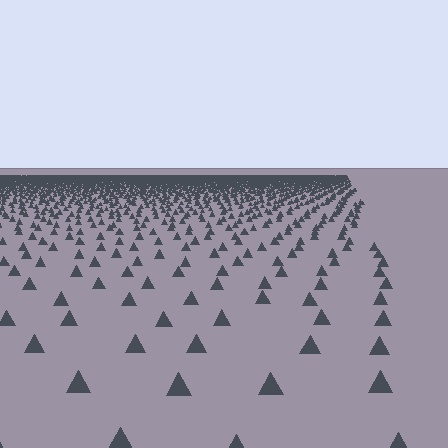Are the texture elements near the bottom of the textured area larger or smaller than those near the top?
Larger. Near the bottom, elements are closer to the viewer and appear at a bigger on-screen size.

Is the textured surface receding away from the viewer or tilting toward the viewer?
The surface is receding away from the viewer. Texture elements get smaller and denser toward the top.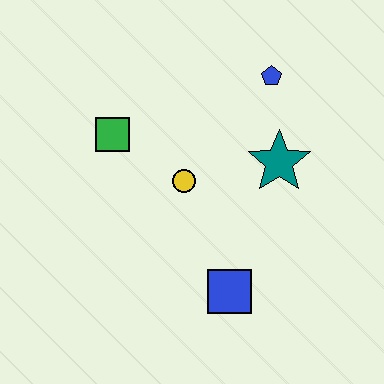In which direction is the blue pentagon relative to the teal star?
The blue pentagon is above the teal star.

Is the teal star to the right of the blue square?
Yes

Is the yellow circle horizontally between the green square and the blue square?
Yes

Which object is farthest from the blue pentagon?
The blue square is farthest from the blue pentagon.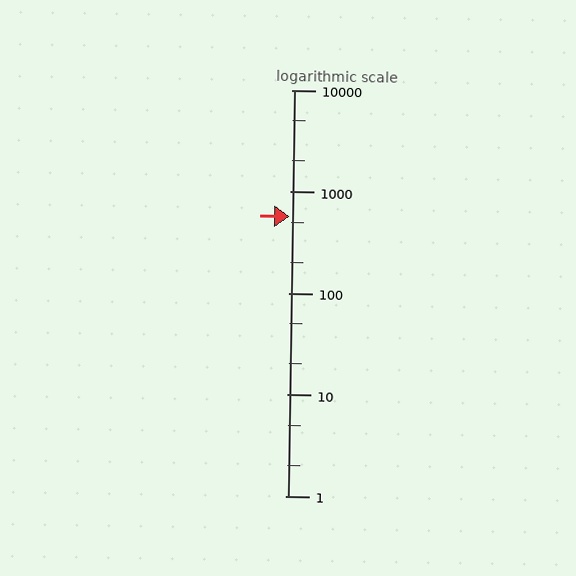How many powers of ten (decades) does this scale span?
The scale spans 4 decades, from 1 to 10000.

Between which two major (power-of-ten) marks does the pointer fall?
The pointer is between 100 and 1000.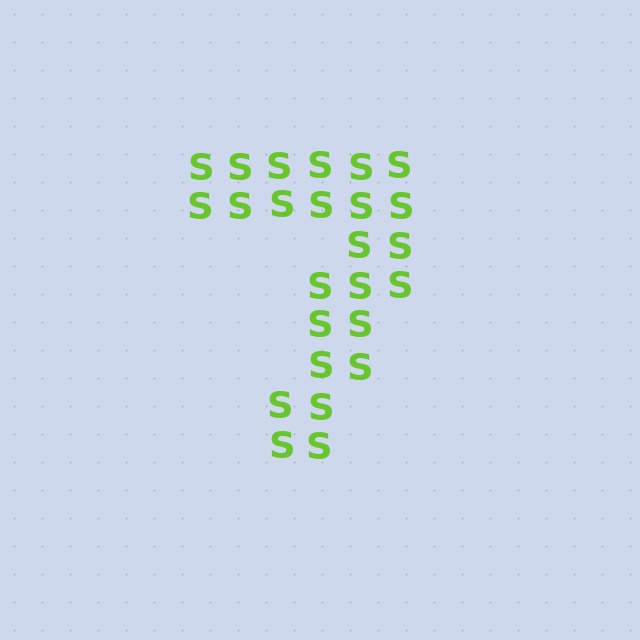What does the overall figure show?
The overall figure shows the digit 7.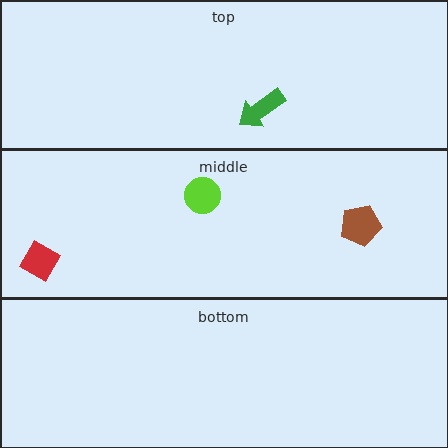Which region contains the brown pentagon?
The middle region.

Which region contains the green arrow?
The top region.